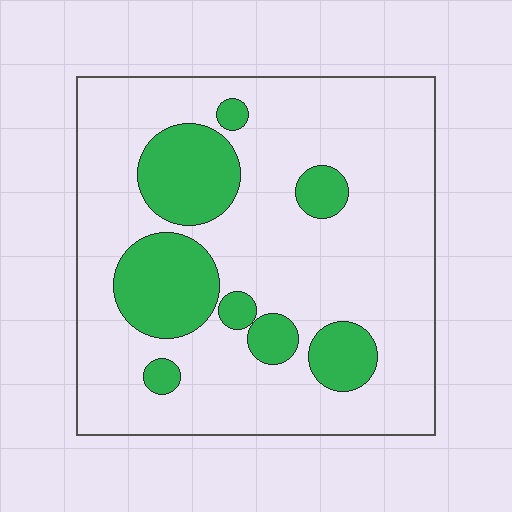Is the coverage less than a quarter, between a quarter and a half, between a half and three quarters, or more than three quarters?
Less than a quarter.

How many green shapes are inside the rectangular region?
8.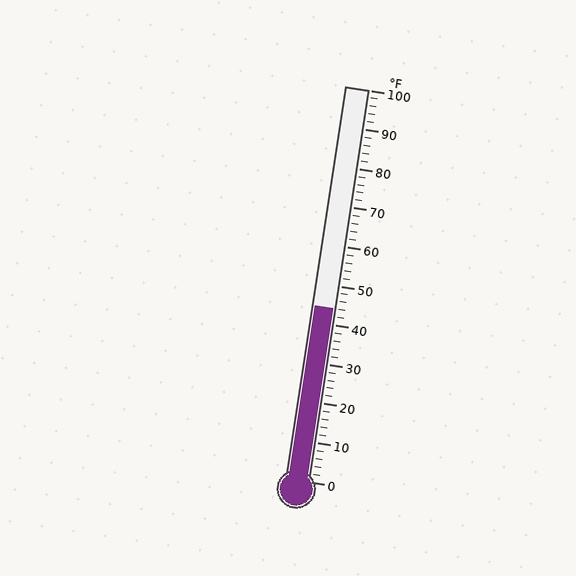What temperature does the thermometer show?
The thermometer shows approximately 44°F.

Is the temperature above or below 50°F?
The temperature is below 50°F.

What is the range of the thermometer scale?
The thermometer scale ranges from 0°F to 100°F.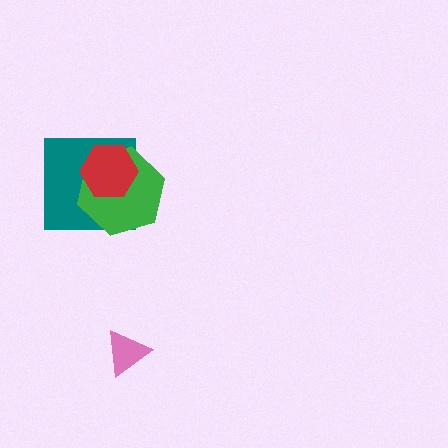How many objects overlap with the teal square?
2 objects overlap with the teal square.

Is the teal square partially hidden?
Yes, it is partially covered by another shape.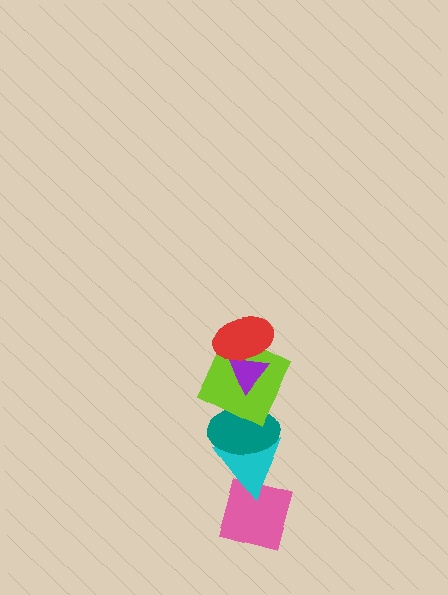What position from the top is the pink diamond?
The pink diamond is 6th from the top.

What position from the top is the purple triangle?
The purple triangle is 1st from the top.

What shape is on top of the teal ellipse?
The lime square is on top of the teal ellipse.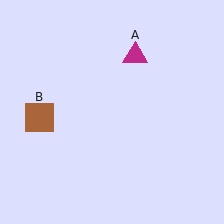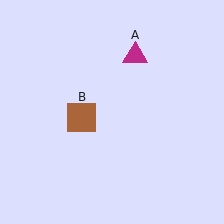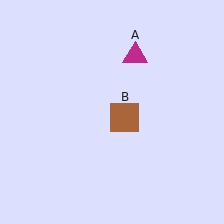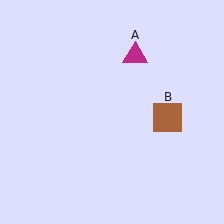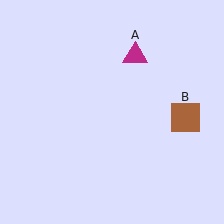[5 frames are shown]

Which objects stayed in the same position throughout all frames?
Magenta triangle (object A) remained stationary.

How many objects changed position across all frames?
1 object changed position: brown square (object B).